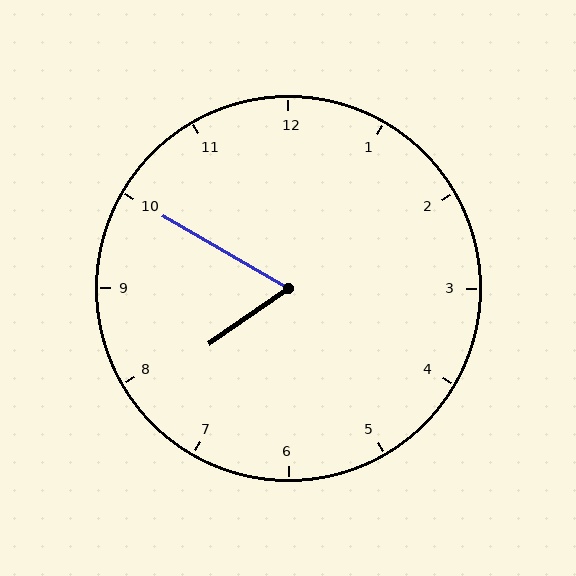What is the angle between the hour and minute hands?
Approximately 65 degrees.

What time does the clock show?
7:50.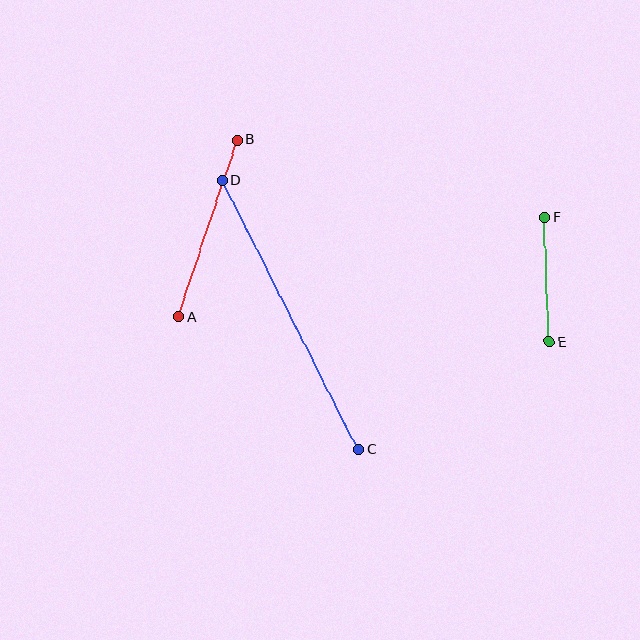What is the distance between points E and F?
The distance is approximately 124 pixels.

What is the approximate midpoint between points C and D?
The midpoint is at approximately (291, 315) pixels.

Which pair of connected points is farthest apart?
Points C and D are farthest apart.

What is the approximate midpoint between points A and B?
The midpoint is at approximately (208, 229) pixels.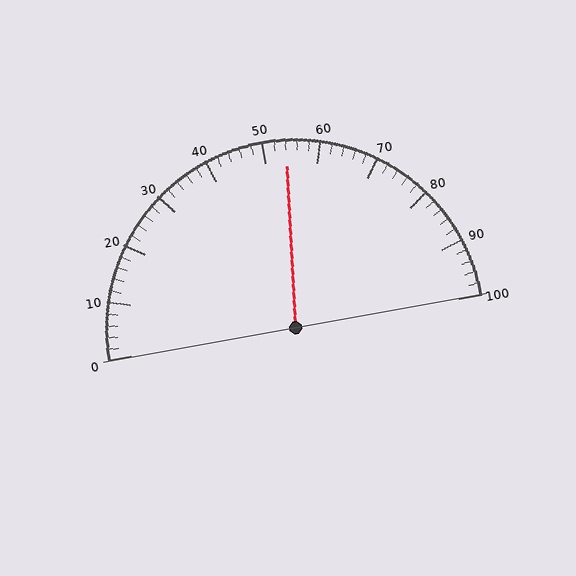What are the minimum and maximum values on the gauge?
The gauge ranges from 0 to 100.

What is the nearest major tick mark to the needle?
The nearest major tick mark is 50.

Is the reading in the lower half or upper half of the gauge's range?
The reading is in the upper half of the range (0 to 100).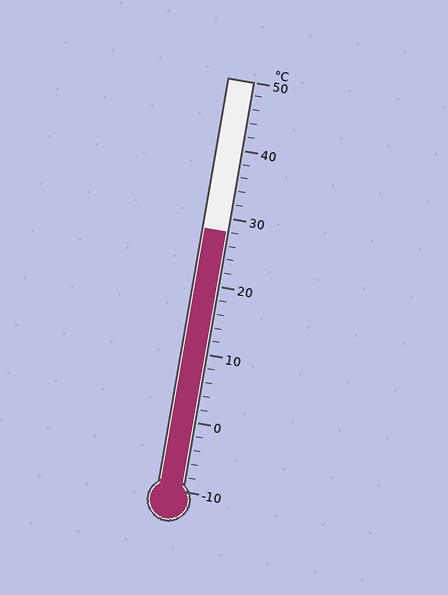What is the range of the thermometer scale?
The thermometer scale ranges from -10°C to 50°C.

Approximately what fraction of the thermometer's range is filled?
The thermometer is filled to approximately 65% of its range.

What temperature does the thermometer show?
The thermometer shows approximately 28°C.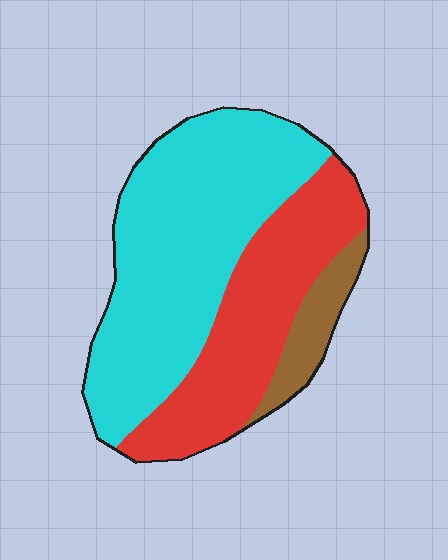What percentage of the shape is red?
Red takes up about one third (1/3) of the shape.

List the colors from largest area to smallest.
From largest to smallest: cyan, red, brown.